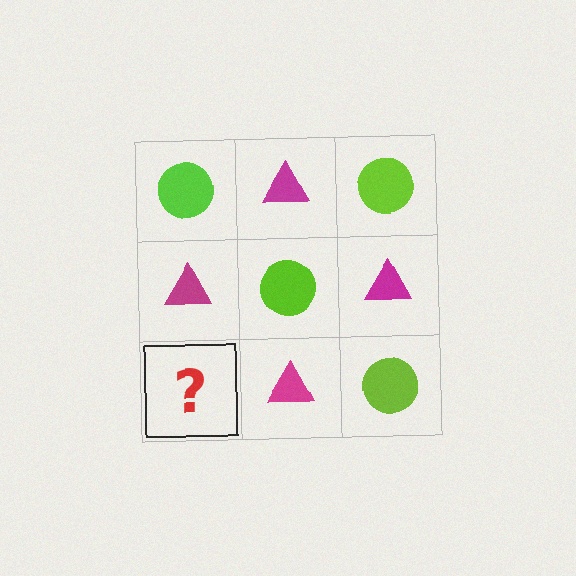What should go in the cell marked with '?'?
The missing cell should contain a lime circle.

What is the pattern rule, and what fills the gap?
The rule is that it alternates lime circle and magenta triangle in a checkerboard pattern. The gap should be filled with a lime circle.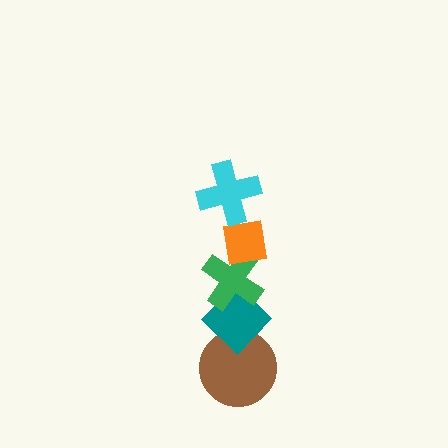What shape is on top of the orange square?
The cyan cross is on top of the orange square.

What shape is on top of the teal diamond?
The green cross is on top of the teal diamond.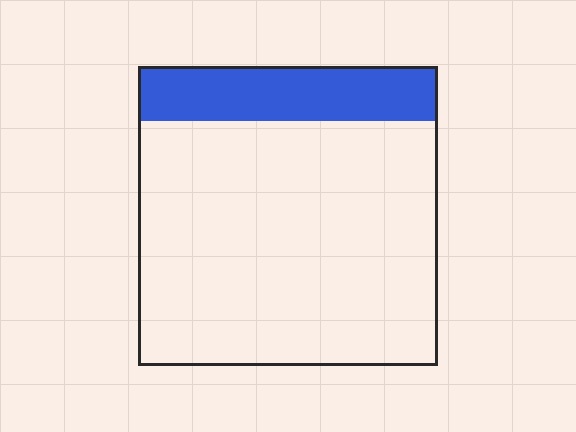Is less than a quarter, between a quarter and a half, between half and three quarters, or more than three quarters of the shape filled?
Less than a quarter.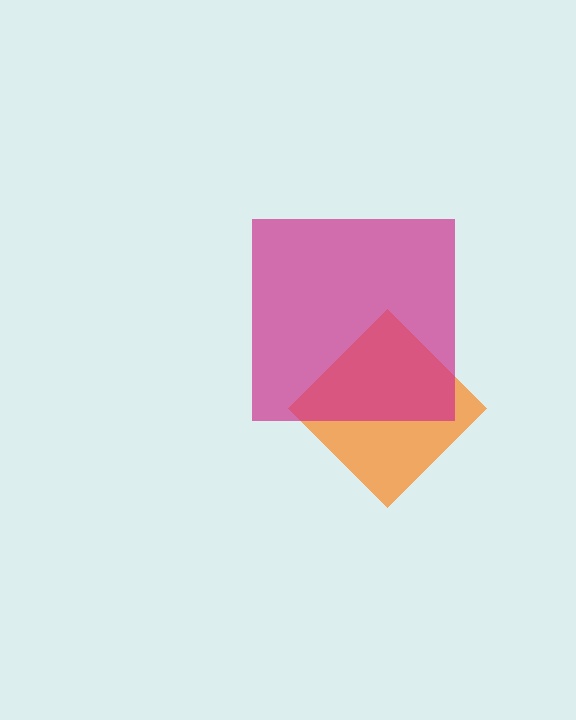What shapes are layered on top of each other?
The layered shapes are: an orange diamond, a magenta square.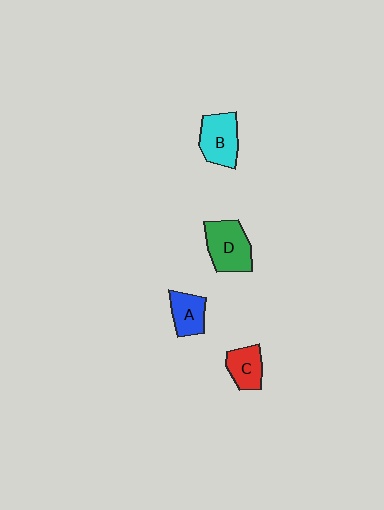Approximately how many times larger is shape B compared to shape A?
Approximately 1.3 times.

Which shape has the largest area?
Shape D (green).